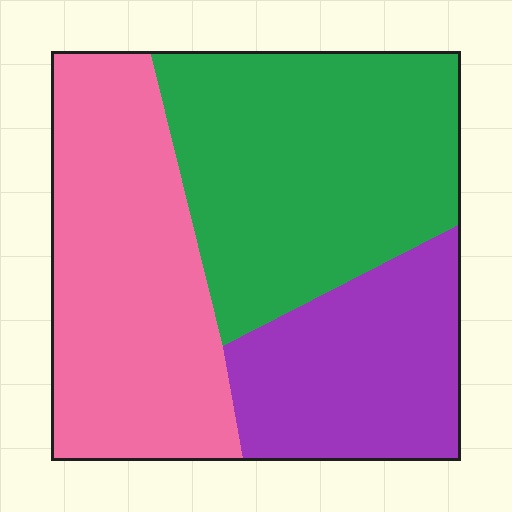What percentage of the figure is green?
Green takes up about two fifths (2/5) of the figure.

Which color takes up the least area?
Purple, at roughly 25%.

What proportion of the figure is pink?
Pink takes up about three eighths (3/8) of the figure.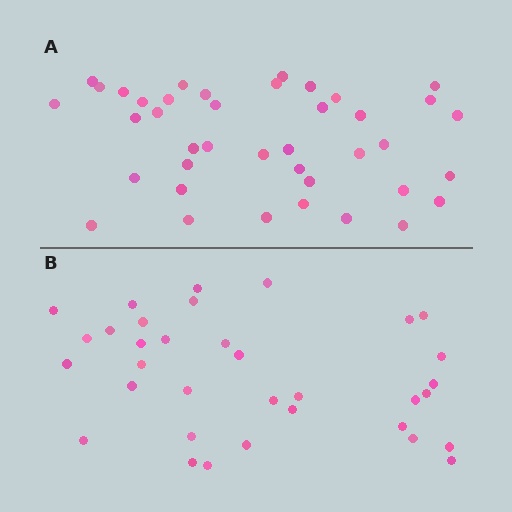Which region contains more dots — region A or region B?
Region A (the top region) has more dots.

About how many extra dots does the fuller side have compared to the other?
Region A has about 6 more dots than region B.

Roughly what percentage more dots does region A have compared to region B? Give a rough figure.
About 20% more.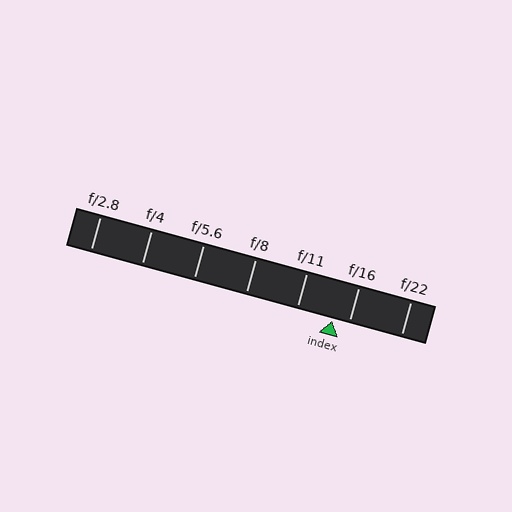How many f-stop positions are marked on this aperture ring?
There are 7 f-stop positions marked.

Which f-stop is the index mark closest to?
The index mark is closest to f/16.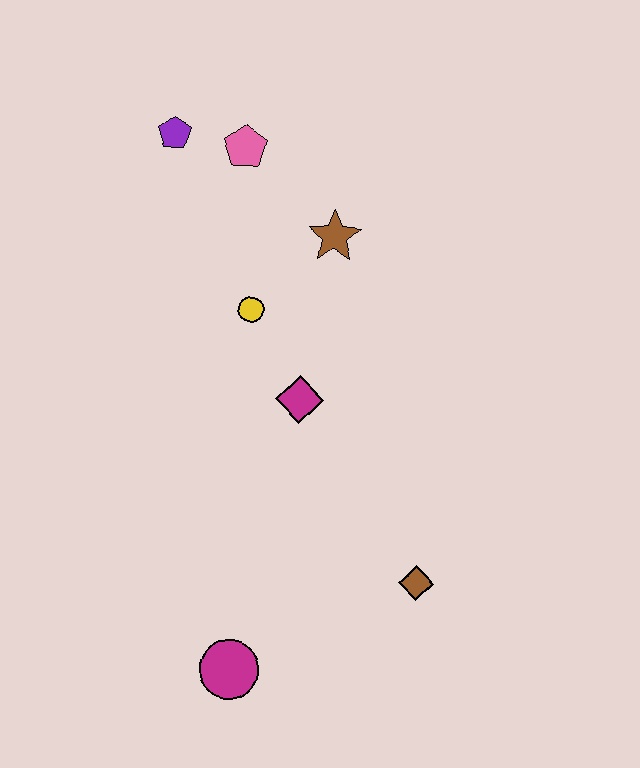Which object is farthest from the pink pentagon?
The magenta circle is farthest from the pink pentagon.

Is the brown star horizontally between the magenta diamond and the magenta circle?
No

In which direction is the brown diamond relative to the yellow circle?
The brown diamond is below the yellow circle.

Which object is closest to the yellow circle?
The magenta diamond is closest to the yellow circle.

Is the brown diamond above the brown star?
No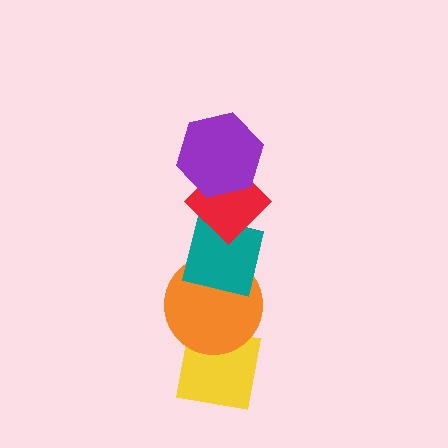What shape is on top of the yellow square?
The orange circle is on top of the yellow square.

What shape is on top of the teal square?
The red diamond is on top of the teal square.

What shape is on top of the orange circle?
The teal square is on top of the orange circle.